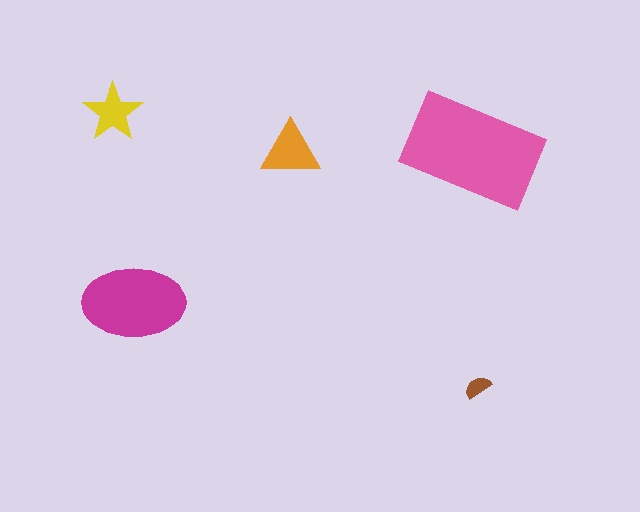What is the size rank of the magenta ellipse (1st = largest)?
2nd.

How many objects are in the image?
There are 5 objects in the image.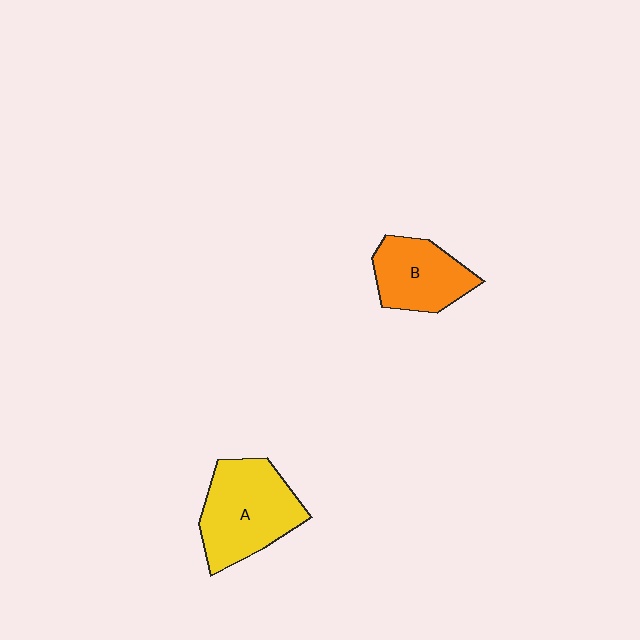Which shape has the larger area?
Shape A (yellow).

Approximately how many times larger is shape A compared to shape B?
Approximately 1.4 times.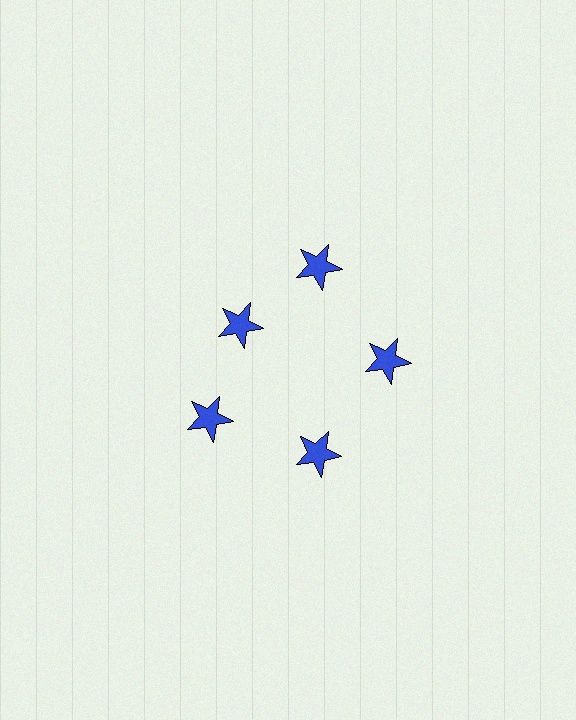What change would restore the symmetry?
The symmetry would be restored by moving it outward, back onto the ring so that all 5 stars sit at equal angles and equal distance from the center.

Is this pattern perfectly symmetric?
No. The 5 blue stars are arranged in a ring, but one element near the 10 o'clock position is pulled inward toward the center, breaking the 5-fold rotational symmetry.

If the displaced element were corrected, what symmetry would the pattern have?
It would have 5-fold rotational symmetry — the pattern would map onto itself every 72 degrees.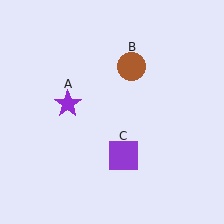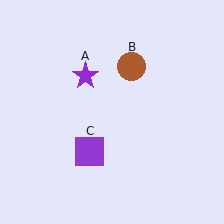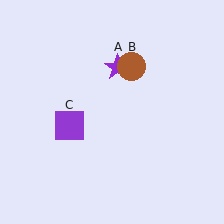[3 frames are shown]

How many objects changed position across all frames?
2 objects changed position: purple star (object A), purple square (object C).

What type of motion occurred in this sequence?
The purple star (object A), purple square (object C) rotated clockwise around the center of the scene.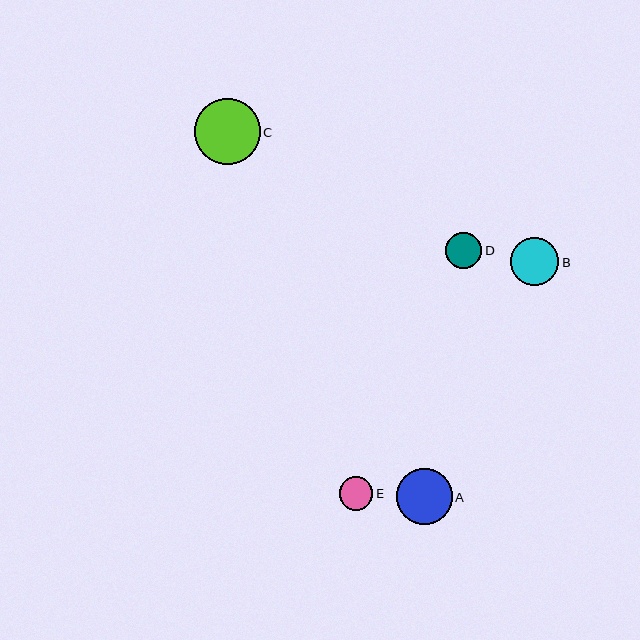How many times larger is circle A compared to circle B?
Circle A is approximately 1.2 times the size of circle B.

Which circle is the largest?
Circle C is the largest with a size of approximately 66 pixels.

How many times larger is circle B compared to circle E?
Circle B is approximately 1.4 times the size of circle E.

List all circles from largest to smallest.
From largest to smallest: C, A, B, D, E.